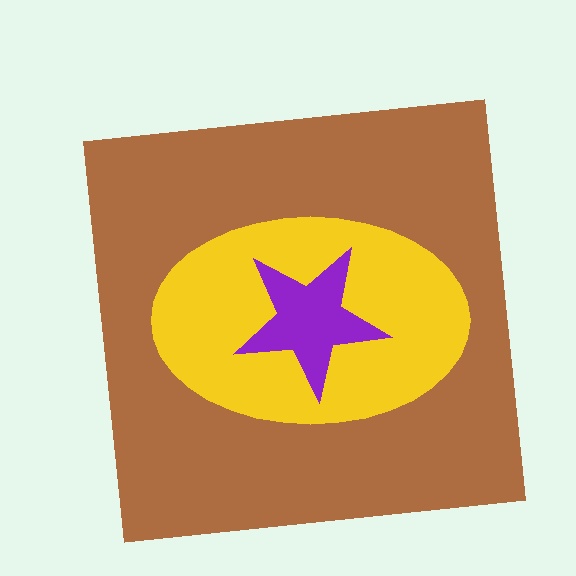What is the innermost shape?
The purple star.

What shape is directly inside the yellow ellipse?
The purple star.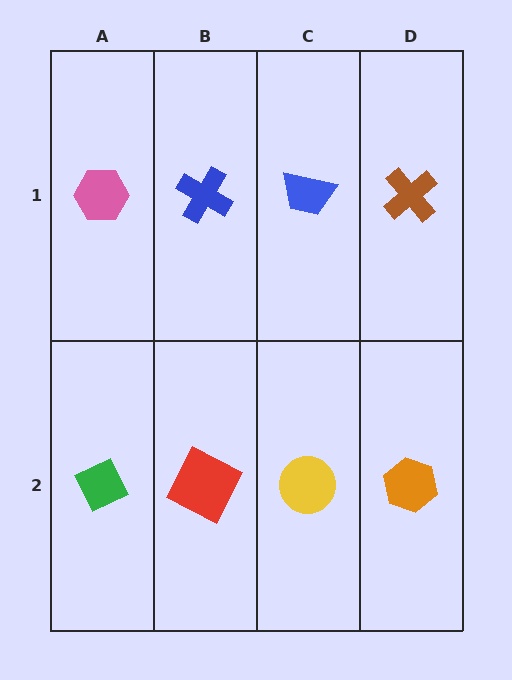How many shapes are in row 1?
4 shapes.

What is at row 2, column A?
A green diamond.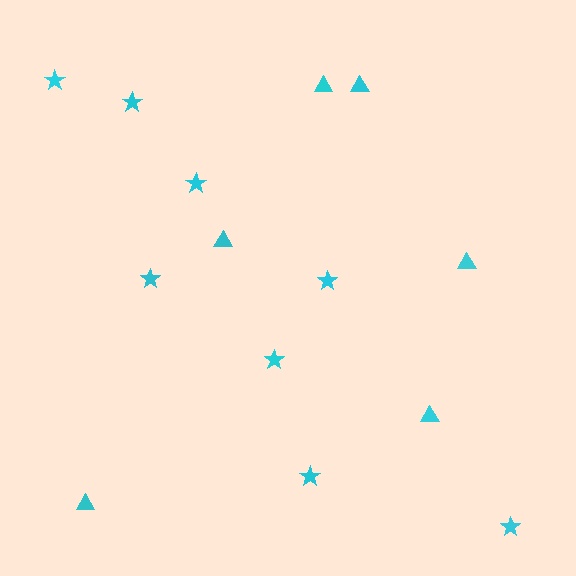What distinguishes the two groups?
There are 2 groups: one group of stars (8) and one group of triangles (6).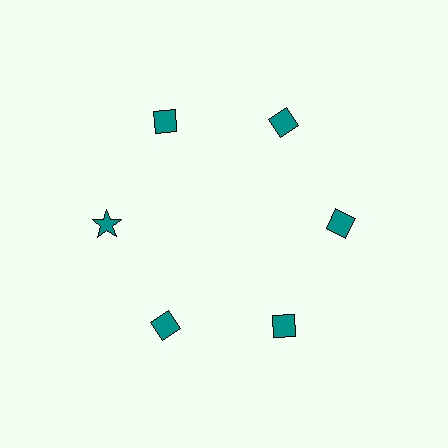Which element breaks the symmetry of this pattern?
The teal star at roughly the 9 o'clock position breaks the symmetry. All other shapes are teal diamonds.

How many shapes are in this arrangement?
There are 6 shapes arranged in a ring pattern.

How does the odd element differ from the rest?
It has a different shape: star instead of diamond.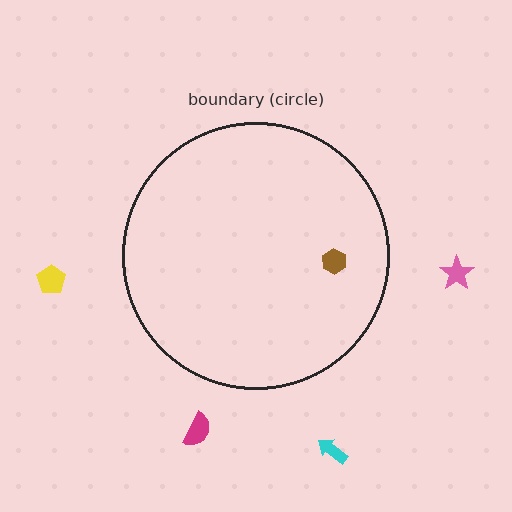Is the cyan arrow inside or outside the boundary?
Outside.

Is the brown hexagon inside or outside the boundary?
Inside.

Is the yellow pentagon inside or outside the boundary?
Outside.